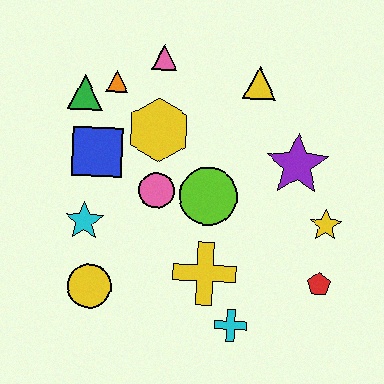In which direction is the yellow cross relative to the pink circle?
The yellow cross is below the pink circle.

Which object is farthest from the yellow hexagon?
The red pentagon is farthest from the yellow hexagon.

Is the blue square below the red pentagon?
No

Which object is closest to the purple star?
The yellow star is closest to the purple star.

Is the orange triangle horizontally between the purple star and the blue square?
Yes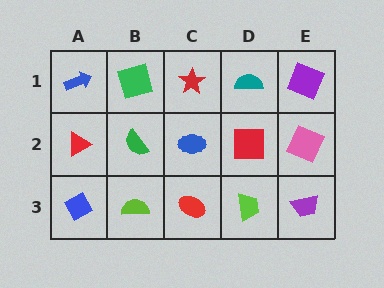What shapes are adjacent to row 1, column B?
A green semicircle (row 2, column B), a blue arrow (row 1, column A), a red star (row 1, column C).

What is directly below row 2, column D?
A lime trapezoid.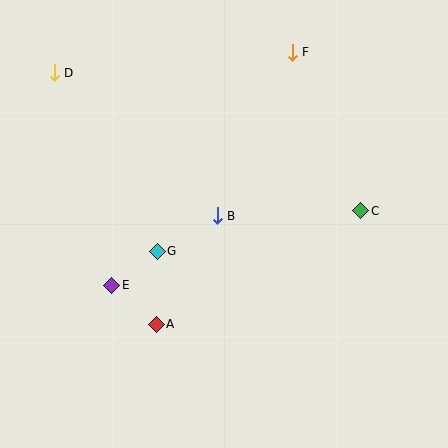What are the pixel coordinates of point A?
Point A is at (156, 324).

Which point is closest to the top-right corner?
Point F is closest to the top-right corner.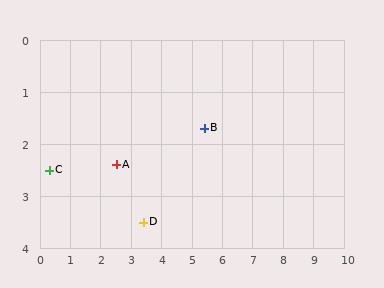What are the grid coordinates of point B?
Point B is at approximately (5.4, 1.7).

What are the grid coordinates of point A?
Point A is at approximately (2.5, 2.4).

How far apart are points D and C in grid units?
Points D and C are about 3.3 grid units apart.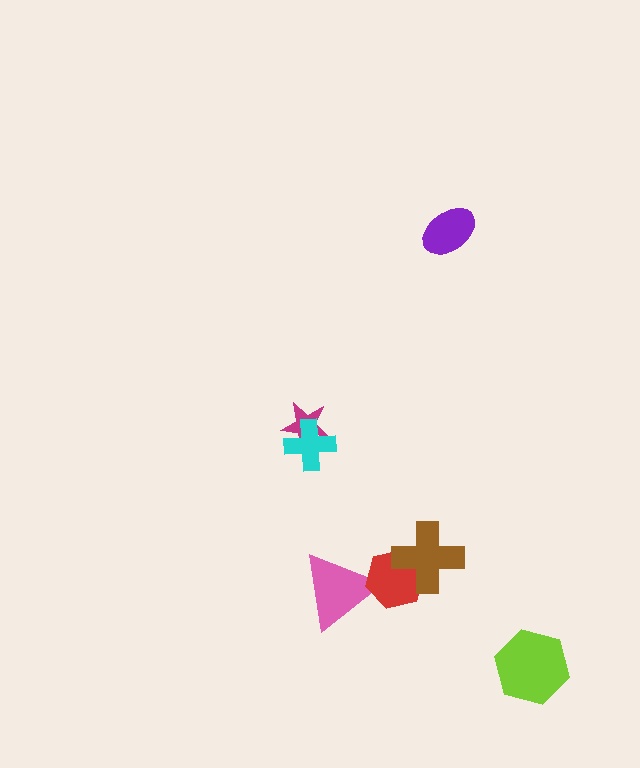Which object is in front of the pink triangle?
The red hexagon is in front of the pink triangle.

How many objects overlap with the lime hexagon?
0 objects overlap with the lime hexagon.